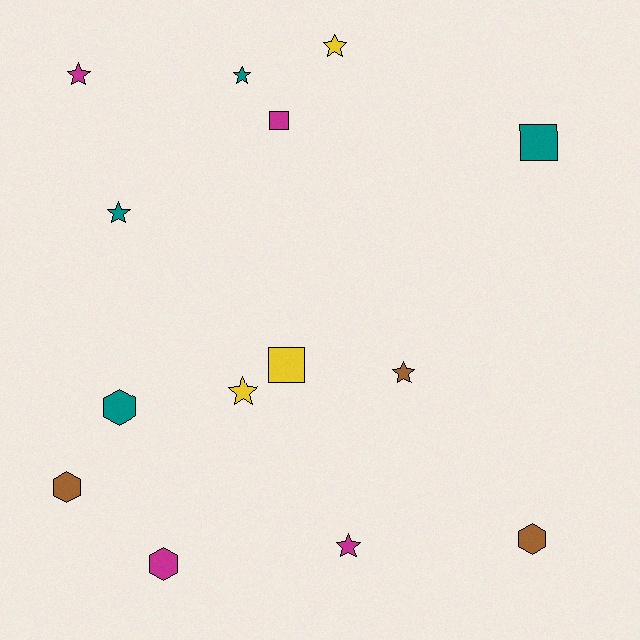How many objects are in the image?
There are 14 objects.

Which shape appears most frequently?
Star, with 7 objects.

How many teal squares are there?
There is 1 teal square.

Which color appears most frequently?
Teal, with 4 objects.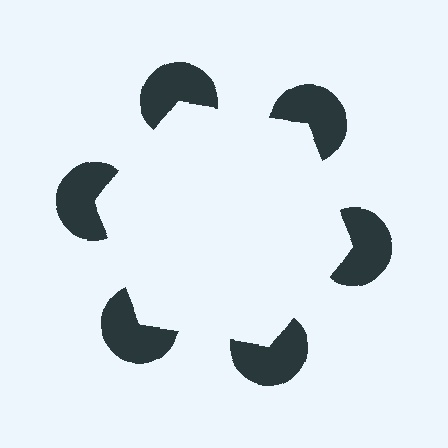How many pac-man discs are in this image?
There are 6 — one at each vertex of the illusory hexagon.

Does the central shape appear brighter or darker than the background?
It typically appears slightly brighter than the background, even though no actual brightness change is drawn.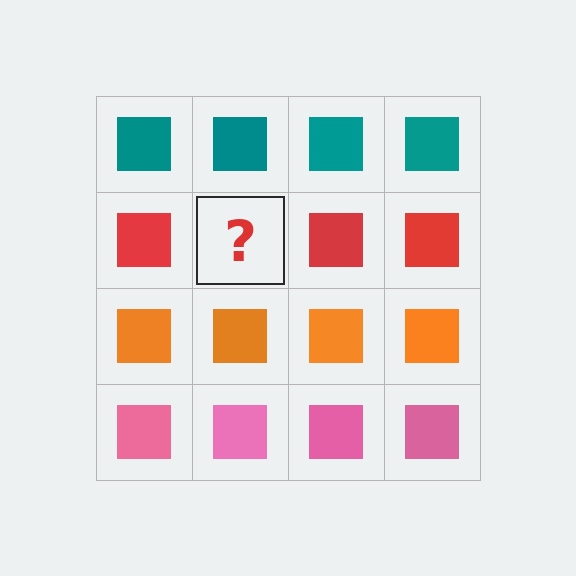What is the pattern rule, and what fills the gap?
The rule is that each row has a consistent color. The gap should be filled with a red square.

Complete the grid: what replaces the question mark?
The question mark should be replaced with a red square.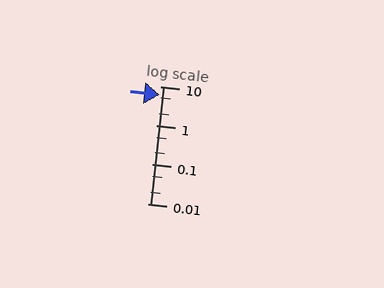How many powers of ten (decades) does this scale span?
The scale spans 3 decades, from 0.01 to 10.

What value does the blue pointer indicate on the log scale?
The pointer indicates approximately 6.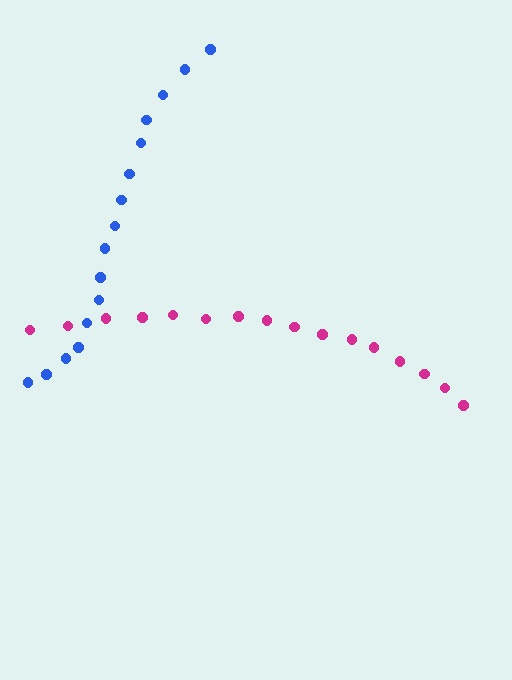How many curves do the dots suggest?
There are 2 distinct paths.